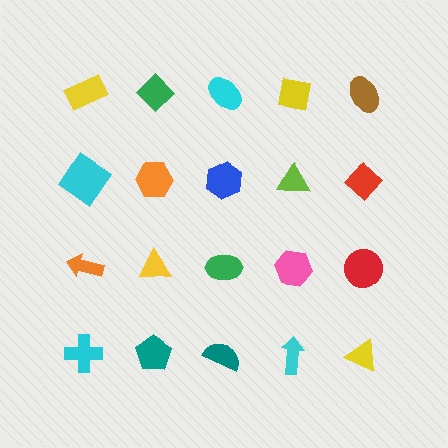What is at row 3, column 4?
A pink hexagon.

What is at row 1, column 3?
A cyan ellipse.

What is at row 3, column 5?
A red circle.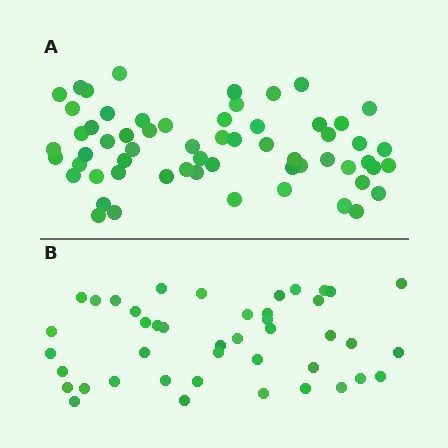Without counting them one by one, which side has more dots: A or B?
Region A (the top region) has more dots.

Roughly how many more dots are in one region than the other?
Region A has approximately 15 more dots than region B.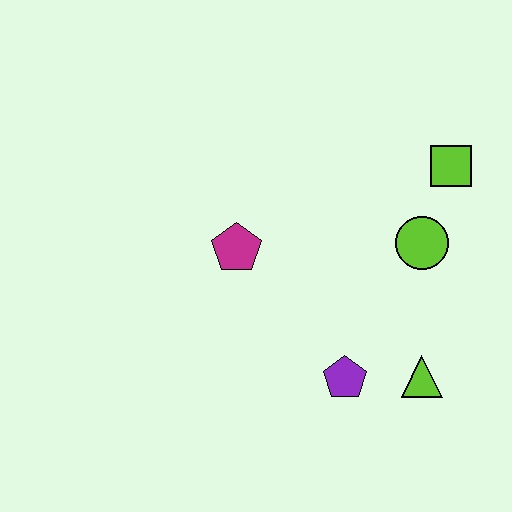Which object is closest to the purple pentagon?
The lime triangle is closest to the purple pentagon.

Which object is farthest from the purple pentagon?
The lime square is farthest from the purple pentagon.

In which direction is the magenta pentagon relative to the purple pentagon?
The magenta pentagon is above the purple pentagon.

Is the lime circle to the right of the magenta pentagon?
Yes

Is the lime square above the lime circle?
Yes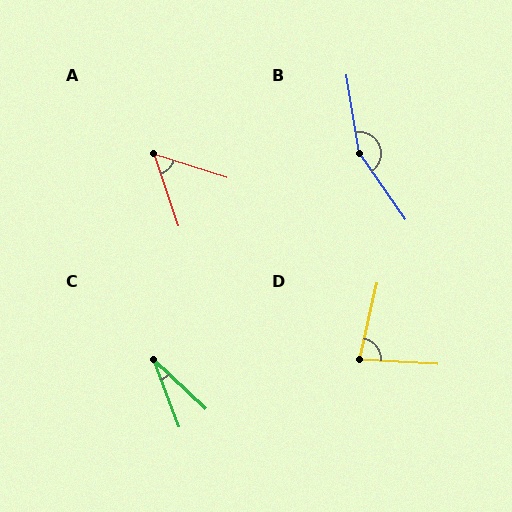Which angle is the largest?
B, at approximately 154 degrees.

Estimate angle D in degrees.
Approximately 80 degrees.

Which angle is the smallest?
C, at approximately 26 degrees.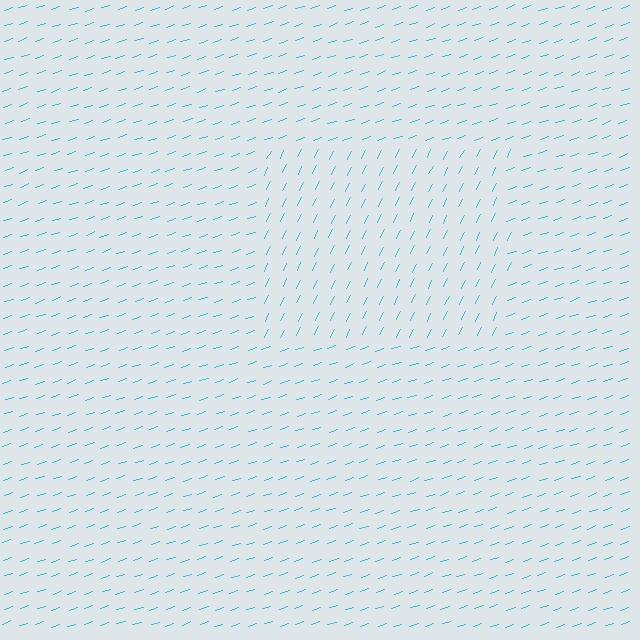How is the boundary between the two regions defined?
The boundary is defined purely by a change in line orientation (approximately 45 degrees difference). All lines are the same color and thickness.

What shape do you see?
I see a rectangle.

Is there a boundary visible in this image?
Yes, there is a texture boundary formed by a change in line orientation.